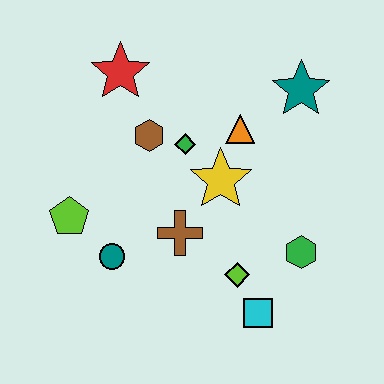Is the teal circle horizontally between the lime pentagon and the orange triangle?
Yes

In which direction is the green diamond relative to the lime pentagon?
The green diamond is to the right of the lime pentagon.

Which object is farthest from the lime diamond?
The red star is farthest from the lime diamond.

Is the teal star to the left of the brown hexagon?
No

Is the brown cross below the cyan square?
No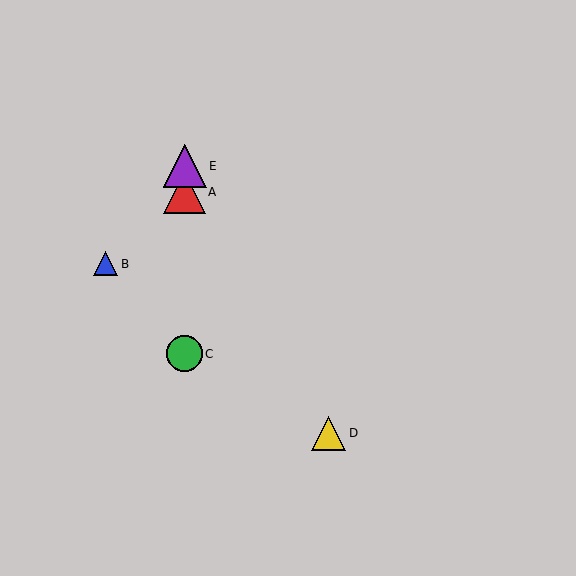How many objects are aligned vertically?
3 objects (A, C, E) are aligned vertically.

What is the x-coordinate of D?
Object D is at x≈328.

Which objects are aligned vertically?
Objects A, C, E are aligned vertically.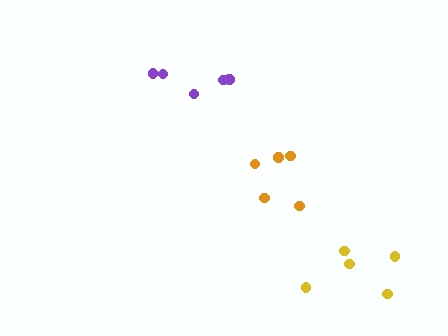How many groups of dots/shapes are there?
There are 3 groups.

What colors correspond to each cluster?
The clusters are colored: orange, yellow, purple.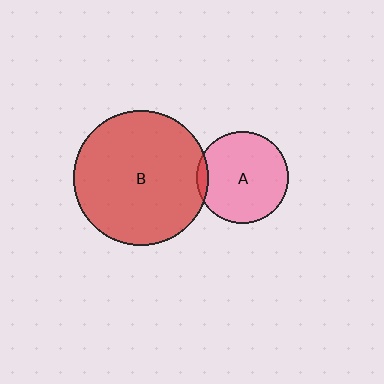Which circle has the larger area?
Circle B (red).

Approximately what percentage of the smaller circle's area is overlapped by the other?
Approximately 5%.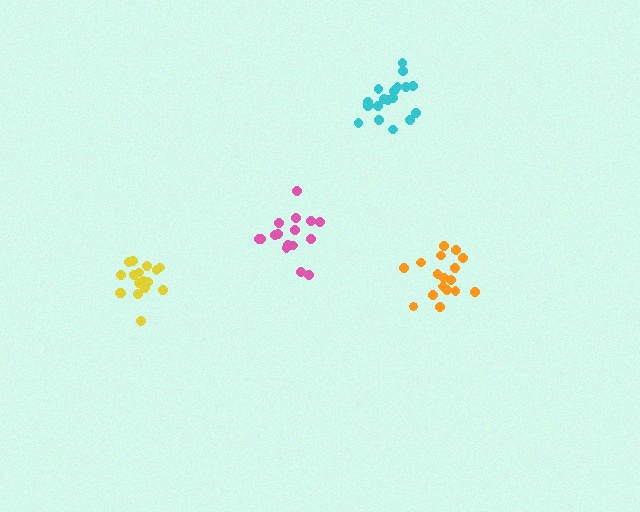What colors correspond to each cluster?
The clusters are colored: yellow, pink, cyan, orange.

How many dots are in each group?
Group 1: 17 dots, Group 2: 16 dots, Group 3: 18 dots, Group 4: 17 dots (68 total).